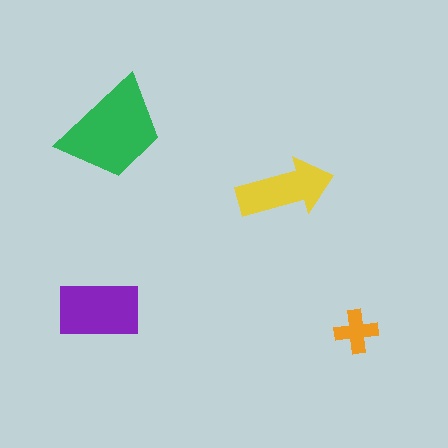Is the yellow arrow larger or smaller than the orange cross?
Larger.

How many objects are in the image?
There are 4 objects in the image.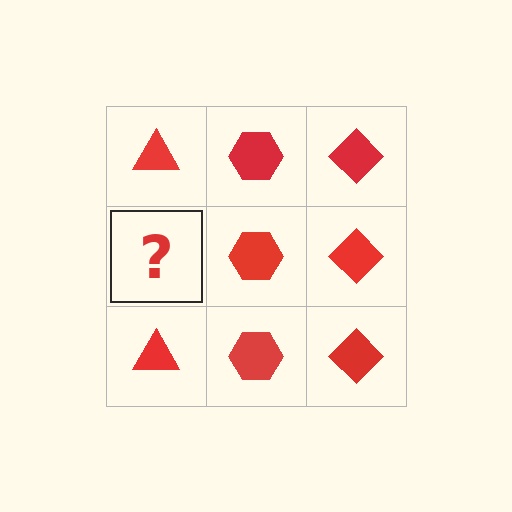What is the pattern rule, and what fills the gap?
The rule is that each column has a consistent shape. The gap should be filled with a red triangle.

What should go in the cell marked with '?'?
The missing cell should contain a red triangle.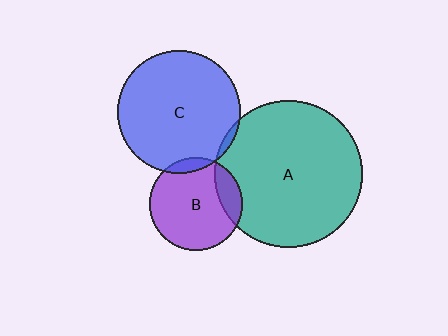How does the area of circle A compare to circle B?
Approximately 2.5 times.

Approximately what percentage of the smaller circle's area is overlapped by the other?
Approximately 5%.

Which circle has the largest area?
Circle A (teal).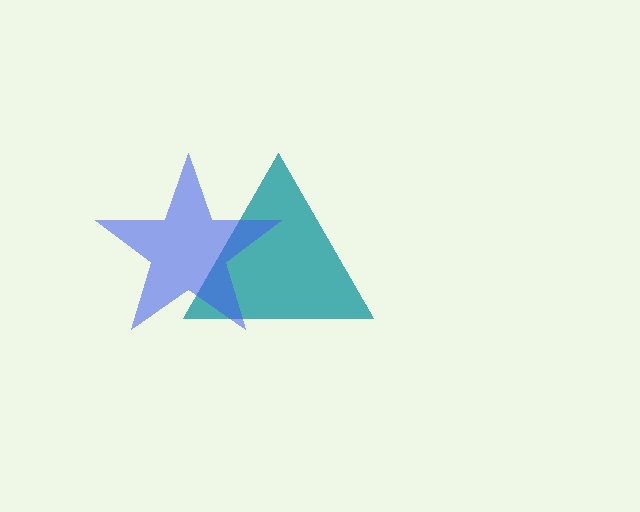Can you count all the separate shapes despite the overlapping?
Yes, there are 2 separate shapes.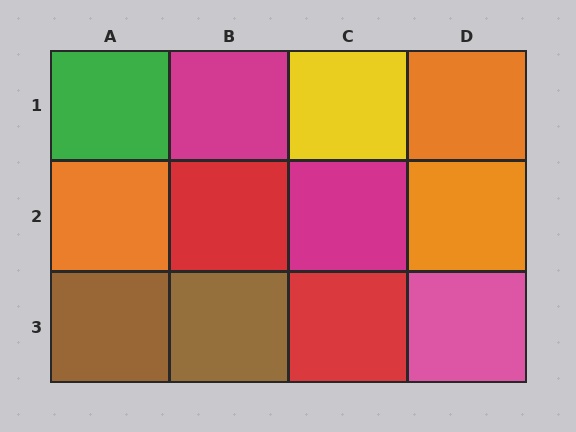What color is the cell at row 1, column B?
Magenta.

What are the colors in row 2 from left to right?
Orange, red, magenta, orange.